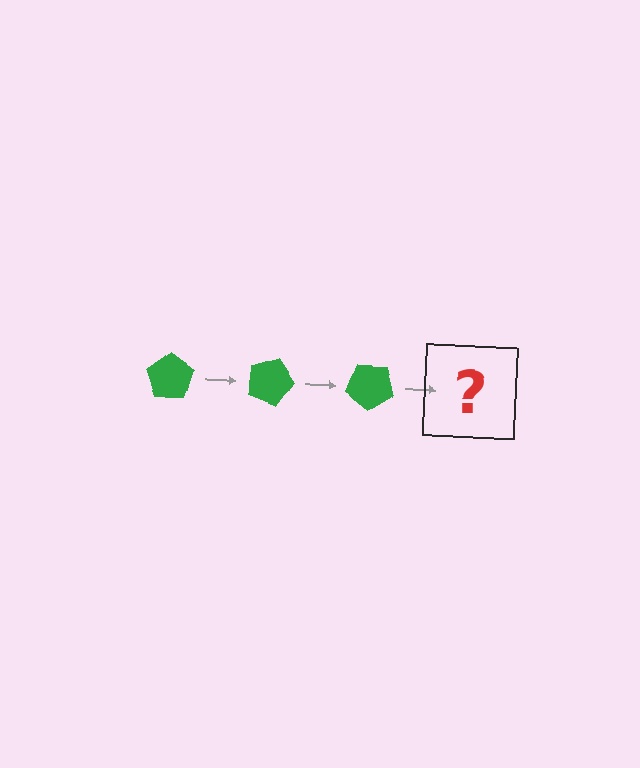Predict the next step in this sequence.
The next step is a green pentagon rotated 60 degrees.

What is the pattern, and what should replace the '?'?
The pattern is that the pentagon rotates 20 degrees each step. The '?' should be a green pentagon rotated 60 degrees.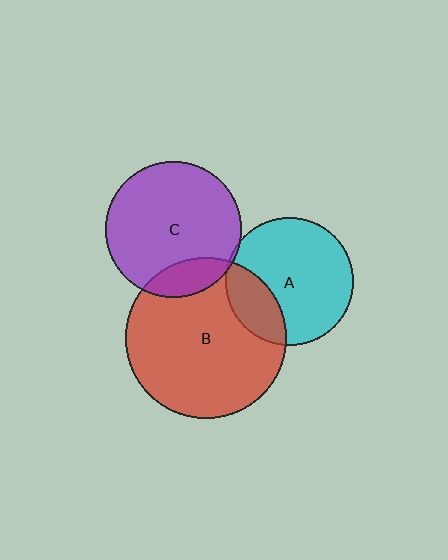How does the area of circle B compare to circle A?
Approximately 1.6 times.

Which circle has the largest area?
Circle B (red).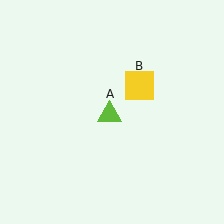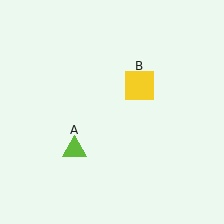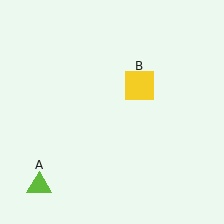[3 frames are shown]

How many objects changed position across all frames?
1 object changed position: lime triangle (object A).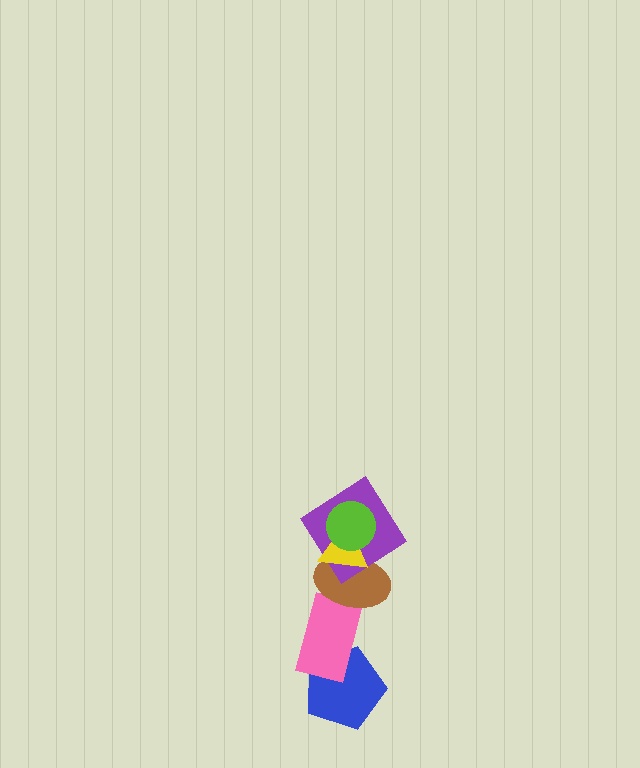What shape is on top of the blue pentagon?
The pink rectangle is on top of the blue pentagon.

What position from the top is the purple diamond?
The purple diamond is 3rd from the top.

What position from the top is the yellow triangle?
The yellow triangle is 2nd from the top.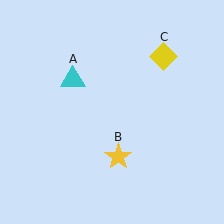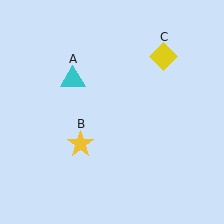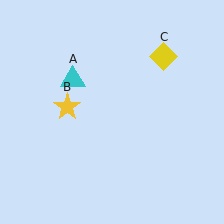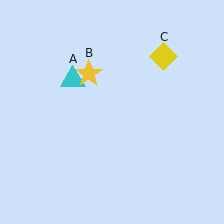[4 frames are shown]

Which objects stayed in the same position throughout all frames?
Cyan triangle (object A) and yellow diamond (object C) remained stationary.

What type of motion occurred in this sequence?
The yellow star (object B) rotated clockwise around the center of the scene.